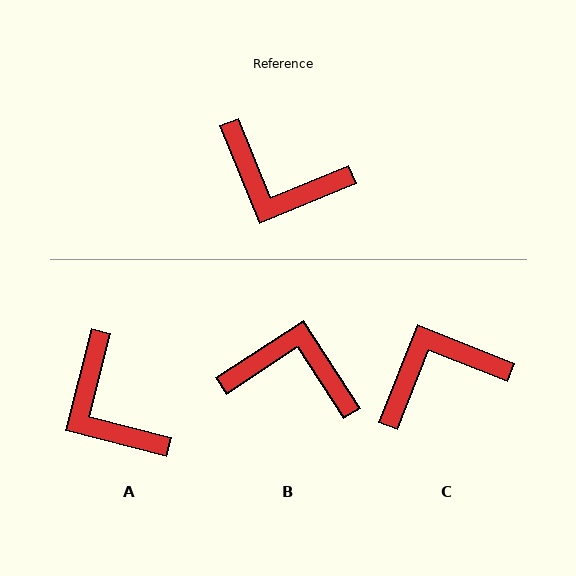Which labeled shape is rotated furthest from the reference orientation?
B, about 169 degrees away.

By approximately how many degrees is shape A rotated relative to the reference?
Approximately 37 degrees clockwise.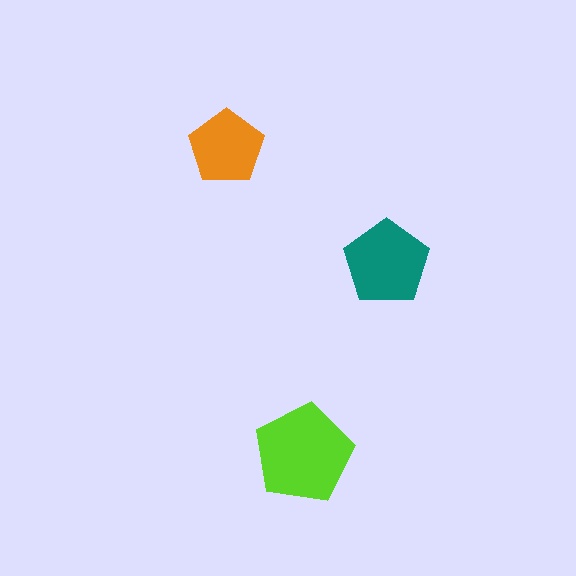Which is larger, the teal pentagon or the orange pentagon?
The teal one.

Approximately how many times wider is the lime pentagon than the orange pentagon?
About 1.5 times wider.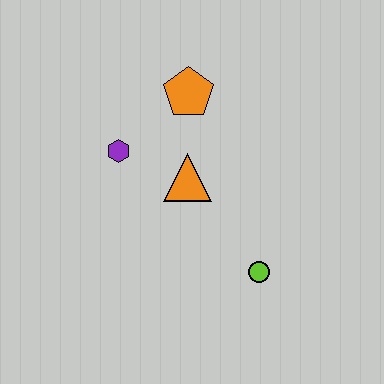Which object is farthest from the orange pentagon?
The lime circle is farthest from the orange pentagon.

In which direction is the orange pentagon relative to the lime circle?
The orange pentagon is above the lime circle.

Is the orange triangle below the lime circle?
No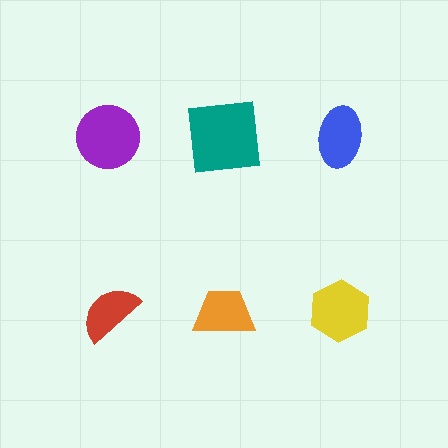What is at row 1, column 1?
A purple circle.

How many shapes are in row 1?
3 shapes.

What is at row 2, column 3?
A yellow hexagon.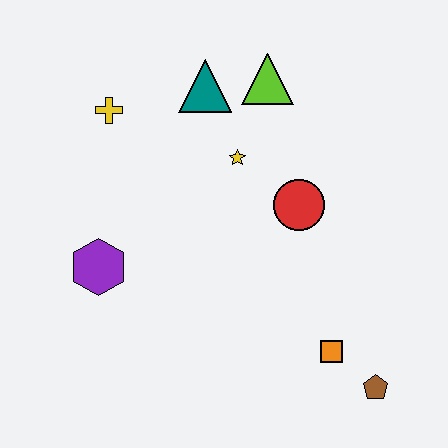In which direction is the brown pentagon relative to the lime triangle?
The brown pentagon is below the lime triangle.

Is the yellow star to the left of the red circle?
Yes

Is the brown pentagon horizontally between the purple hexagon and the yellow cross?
No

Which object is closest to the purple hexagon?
The yellow cross is closest to the purple hexagon.